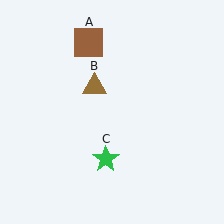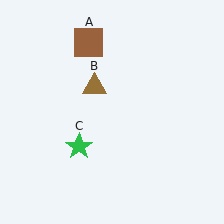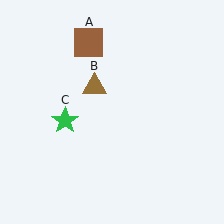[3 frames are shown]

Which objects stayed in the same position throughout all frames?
Brown square (object A) and brown triangle (object B) remained stationary.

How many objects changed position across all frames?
1 object changed position: green star (object C).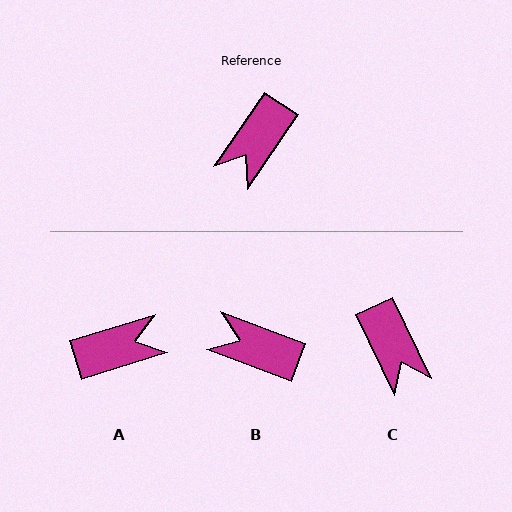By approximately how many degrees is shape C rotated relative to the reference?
Approximately 60 degrees counter-clockwise.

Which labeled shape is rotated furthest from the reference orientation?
A, about 141 degrees away.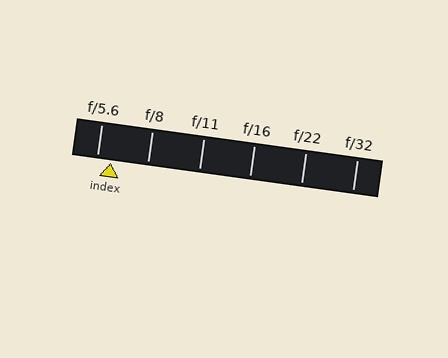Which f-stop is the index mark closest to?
The index mark is closest to f/5.6.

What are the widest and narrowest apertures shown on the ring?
The widest aperture shown is f/5.6 and the narrowest is f/32.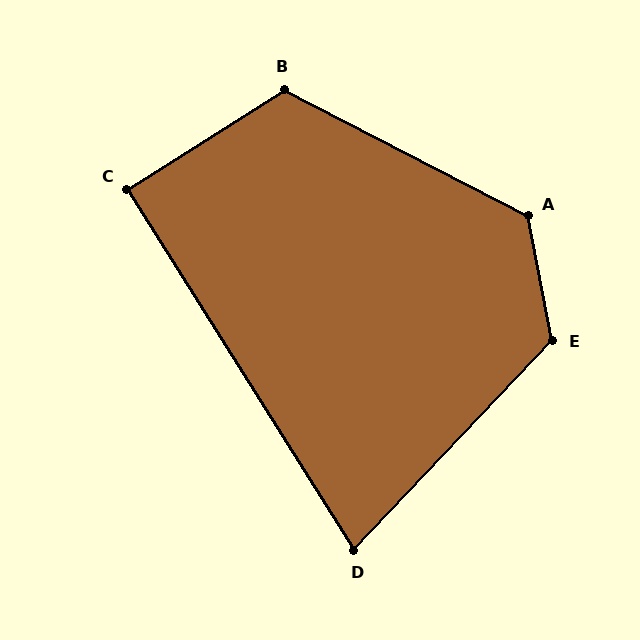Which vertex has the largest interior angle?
A, at approximately 128 degrees.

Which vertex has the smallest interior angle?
D, at approximately 75 degrees.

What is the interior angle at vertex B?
Approximately 120 degrees (obtuse).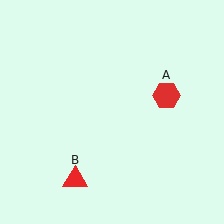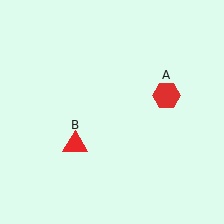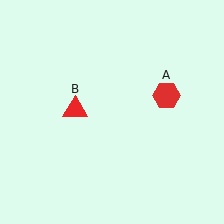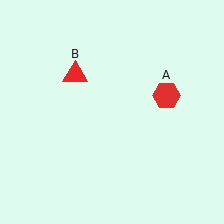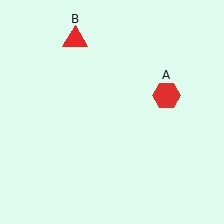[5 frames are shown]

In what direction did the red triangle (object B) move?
The red triangle (object B) moved up.